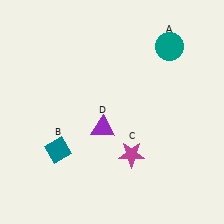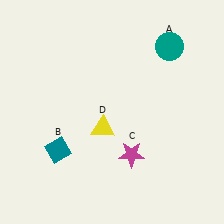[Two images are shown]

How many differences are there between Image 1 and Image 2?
There is 1 difference between the two images.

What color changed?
The triangle (D) changed from purple in Image 1 to yellow in Image 2.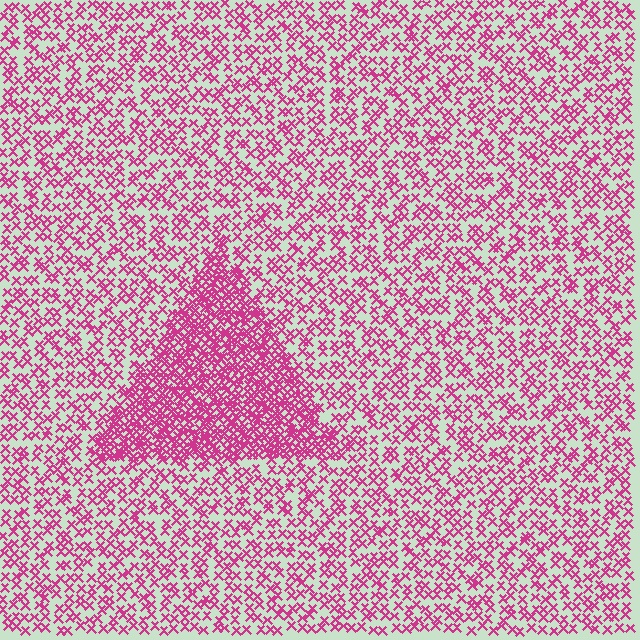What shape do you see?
I see a triangle.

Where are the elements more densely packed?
The elements are more densely packed inside the triangle boundary.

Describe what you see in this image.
The image contains small magenta elements arranged at two different densities. A triangle-shaped region is visible where the elements are more densely packed than the surrounding area.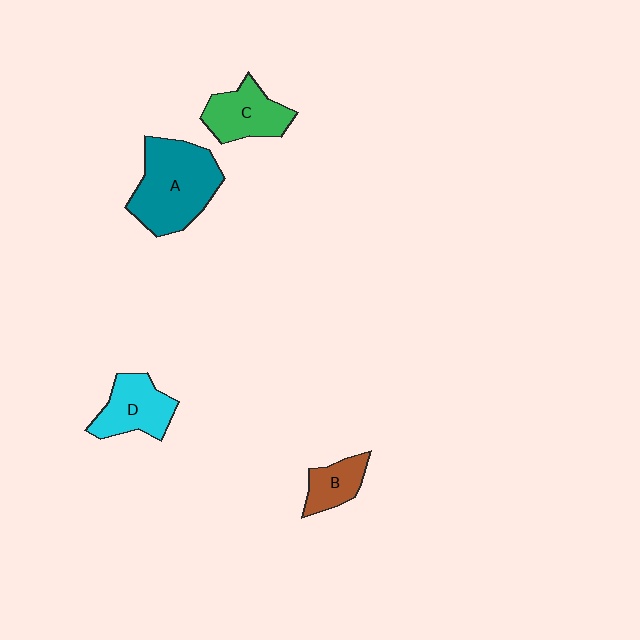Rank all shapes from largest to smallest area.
From largest to smallest: A (teal), D (cyan), C (green), B (brown).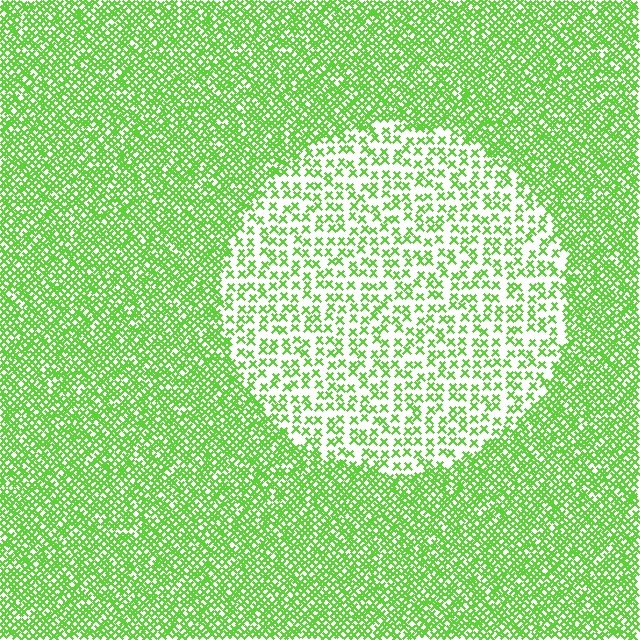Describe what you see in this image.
The image contains small lime elements arranged at two different densities. A circle-shaped region is visible where the elements are less densely packed than the surrounding area.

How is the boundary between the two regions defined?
The boundary is defined by a change in element density (approximately 2.4x ratio). All elements are the same color, size, and shape.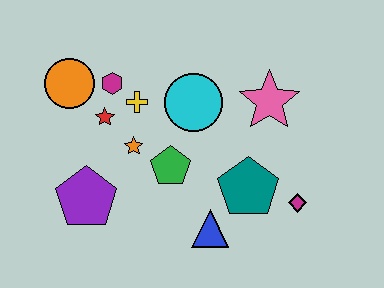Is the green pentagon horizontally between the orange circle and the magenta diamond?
Yes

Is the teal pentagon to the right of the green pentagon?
Yes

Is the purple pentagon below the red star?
Yes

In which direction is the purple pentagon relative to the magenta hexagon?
The purple pentagon is below the magenta hexagon.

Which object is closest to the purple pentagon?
The orange star is closest to the purple pentagon.